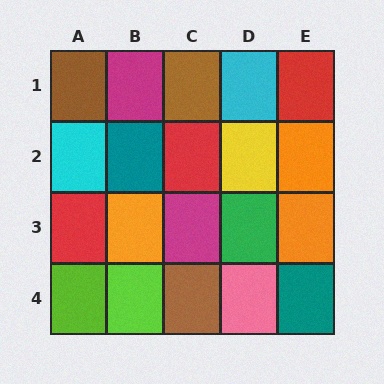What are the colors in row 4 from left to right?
Lime, lime, brown, pink, teal.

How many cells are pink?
1 cell is pink.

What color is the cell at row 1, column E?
Red.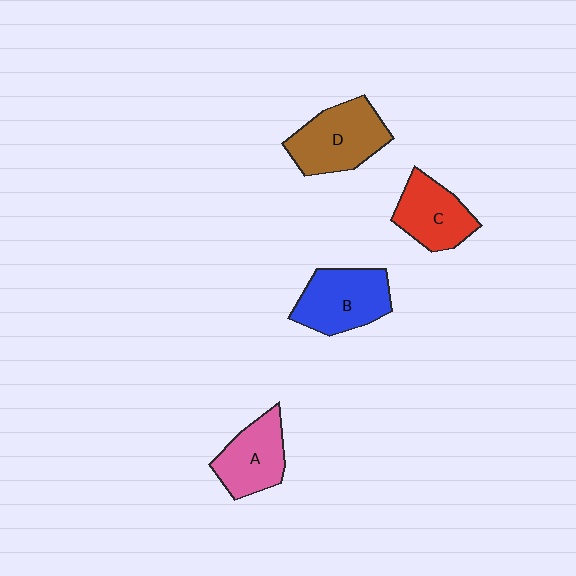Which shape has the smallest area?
Shape C (red).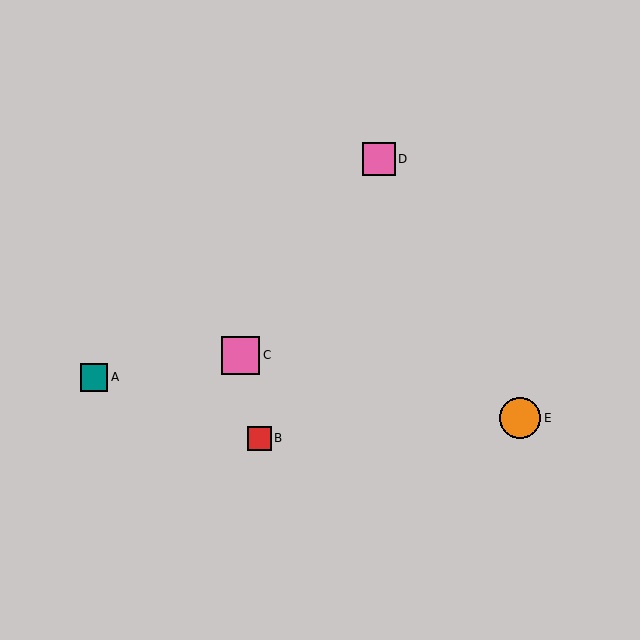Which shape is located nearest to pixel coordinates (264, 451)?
The red square (labeled B) at (260, 438) is nearest to that location.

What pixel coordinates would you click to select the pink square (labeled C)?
Click at (240, 355) to select the pink square C.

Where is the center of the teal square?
The center of the teal square is at (94, 378).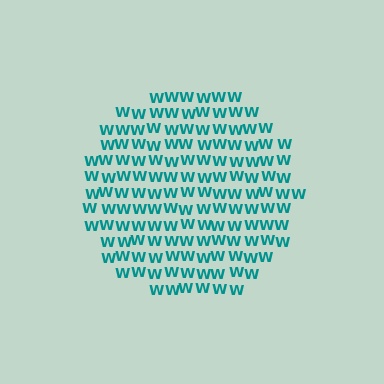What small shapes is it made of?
It is made of small letter W's.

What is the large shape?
The large shape is a circle.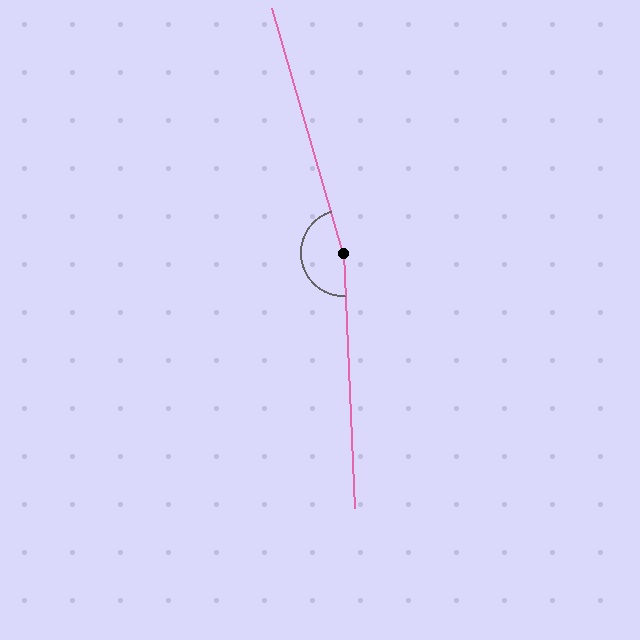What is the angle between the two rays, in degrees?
Approximately 166 degrees.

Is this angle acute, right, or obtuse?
It is obtuse.